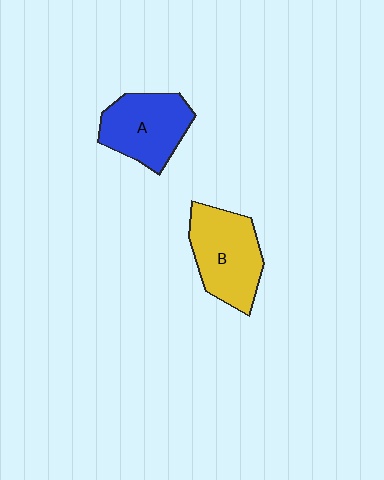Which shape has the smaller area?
Shape A (blue).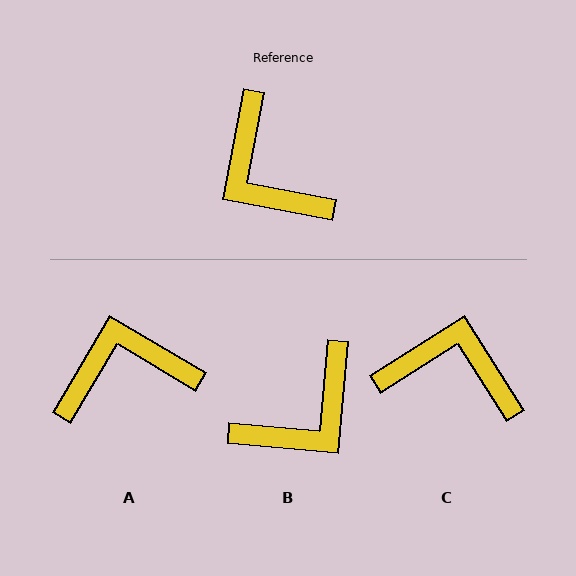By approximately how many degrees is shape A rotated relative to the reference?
Approximately 110 degrees clockwise.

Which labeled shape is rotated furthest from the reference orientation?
C, about 137 degrees away.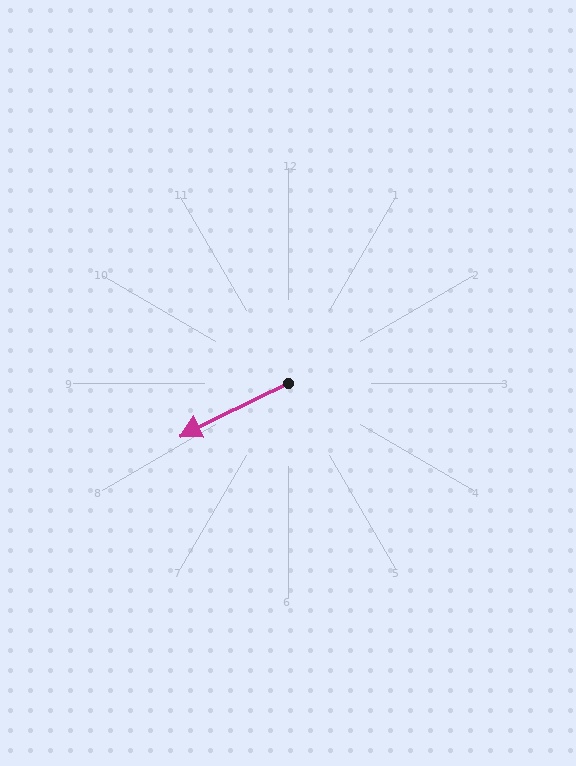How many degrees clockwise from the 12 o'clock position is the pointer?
Approximately 244 degrees.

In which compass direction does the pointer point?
Southwest.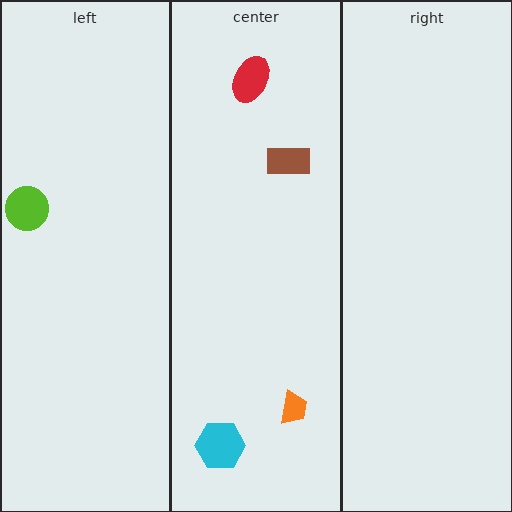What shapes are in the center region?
The orange trapezoid, the red ellipse, the brown rectangle, the cyan hexagon.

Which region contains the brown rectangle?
The center region.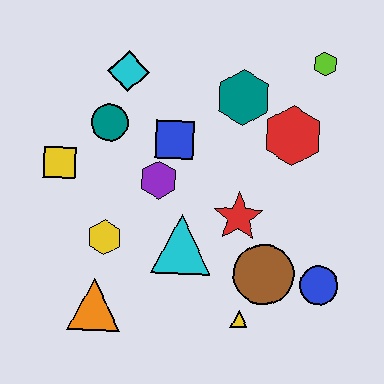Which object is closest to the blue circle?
The brown circle is closest to the blue circle.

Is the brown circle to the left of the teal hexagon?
No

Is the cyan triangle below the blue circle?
No